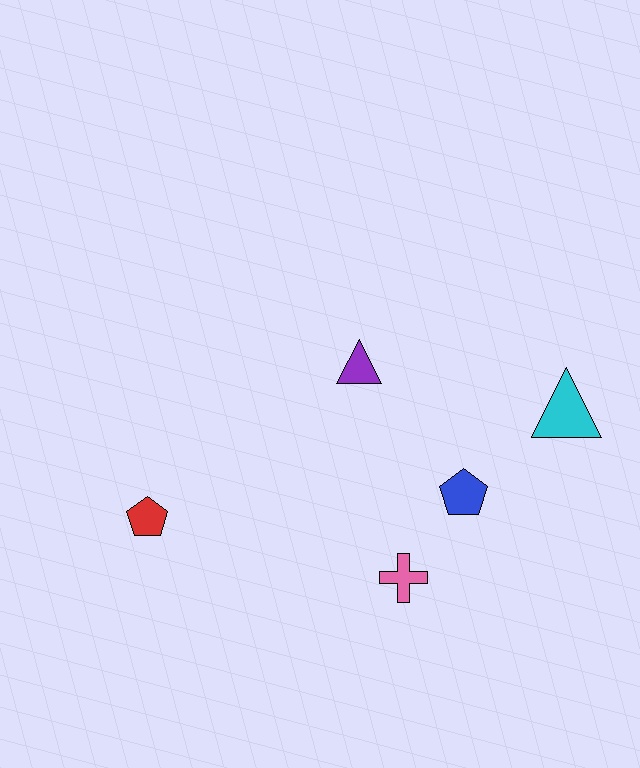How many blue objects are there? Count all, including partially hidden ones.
There is 1 blue object.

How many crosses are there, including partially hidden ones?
There is 1 cross.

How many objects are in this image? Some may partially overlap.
There are 5 objects.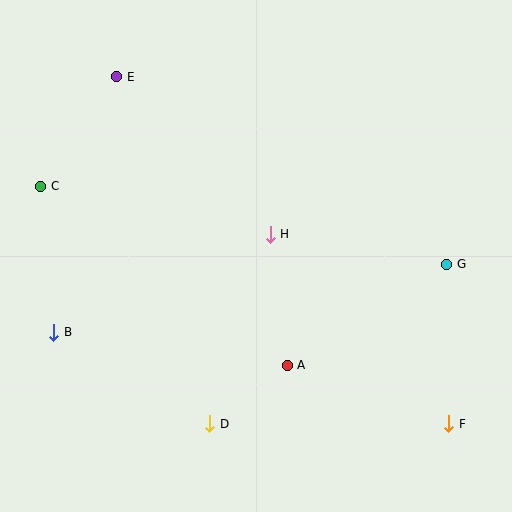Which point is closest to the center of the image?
Point H at (270, 234) is closest to the center.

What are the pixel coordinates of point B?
Point B is at (54, 332).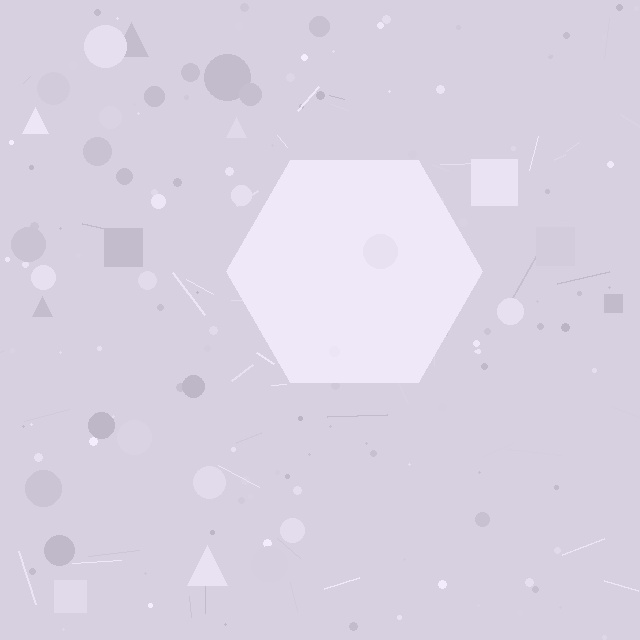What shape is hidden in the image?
A hexagon is hidden in the image.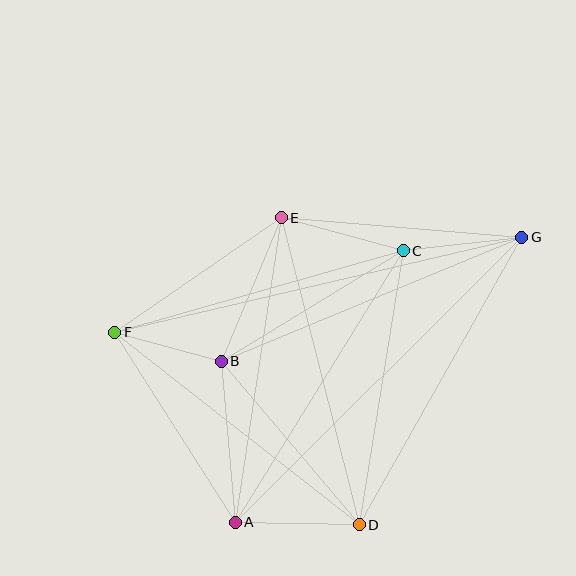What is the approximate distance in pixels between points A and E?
The distance between A and E is approximately 308 pixels.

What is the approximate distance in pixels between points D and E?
The distance between D and E is approximately 317 pixels.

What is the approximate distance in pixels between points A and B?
The distance between A and B is approximately 162 pixels.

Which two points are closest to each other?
Points B and F are closest to each other.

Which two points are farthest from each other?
Points F and G are farthest from each other.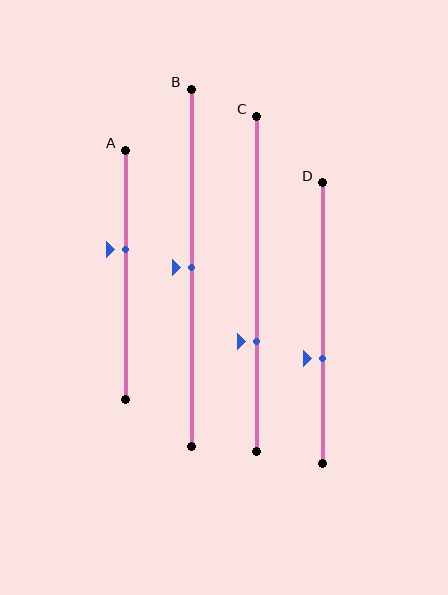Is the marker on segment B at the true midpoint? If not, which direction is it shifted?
Yes, the marker on segment B is at the true midpoint.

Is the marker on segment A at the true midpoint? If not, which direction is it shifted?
No, the marker on segment A is shifted upward by about 10% of the segment length.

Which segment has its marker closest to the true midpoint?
Segment B has its marker closest to the true midpoint.